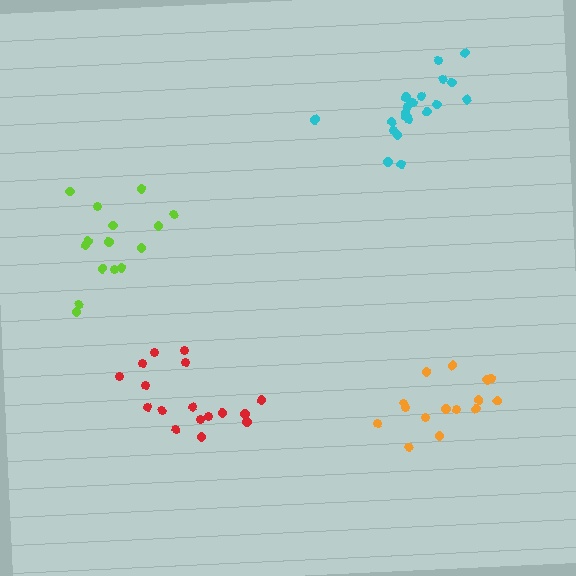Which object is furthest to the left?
The lime cluster is leftmost.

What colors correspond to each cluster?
The clusters are colored: red, lime, orange, cyan.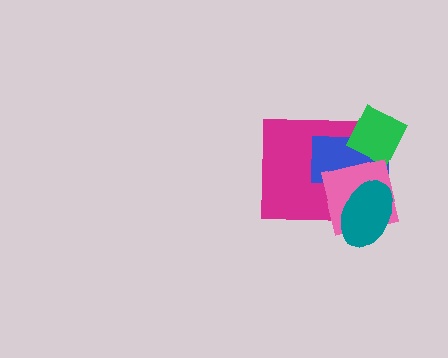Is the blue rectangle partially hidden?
Yes, it is partially covered by another shape.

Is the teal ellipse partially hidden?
No, no other shape covers it.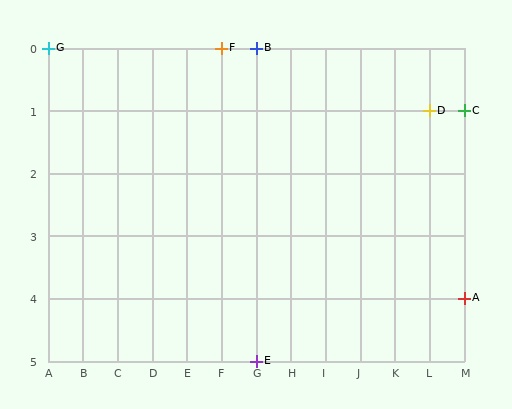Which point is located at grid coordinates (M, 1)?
Point C is at (M, 1).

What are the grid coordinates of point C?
Point C is at grid coordinates (M, 1).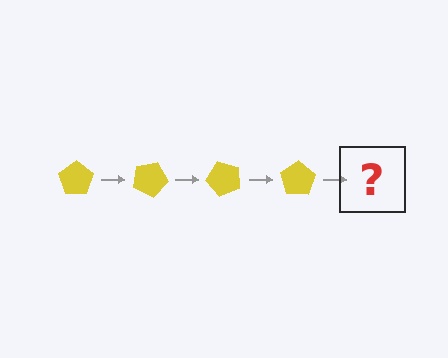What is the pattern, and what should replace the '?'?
The pattern is that the pentagon rotates 25 degrees each step. The '?' should be a yellow pentagon rotated 100 degrees.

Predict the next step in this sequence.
The next step is a yellow pentagon rotated 100 degrees.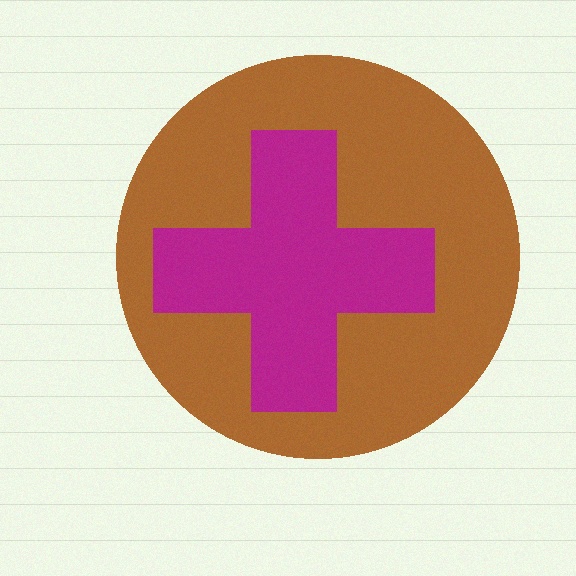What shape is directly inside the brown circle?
The magenta cross.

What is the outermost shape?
The brown circle.